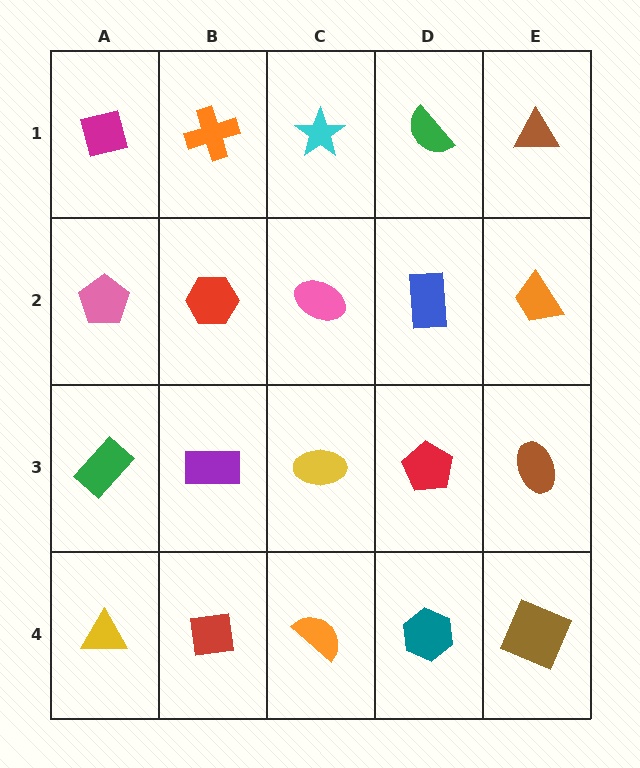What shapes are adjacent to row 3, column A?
A pink pentagon (row 2, column A), a yellow triangle (row 4, column A), a purple rectangle (row 3, column B).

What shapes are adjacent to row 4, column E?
A brown ellipse (row 3, column E), a teal hexagon (row 4, column D).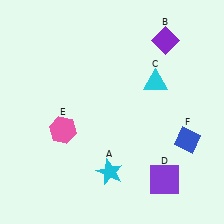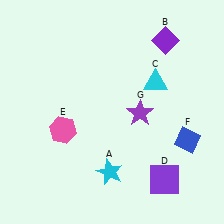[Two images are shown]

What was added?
A purple star (G) was added in Image 2.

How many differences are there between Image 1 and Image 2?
There is 1 difference between the two images.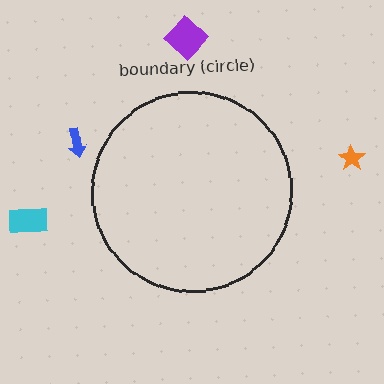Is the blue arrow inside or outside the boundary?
Outside.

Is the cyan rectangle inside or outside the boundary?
Outside.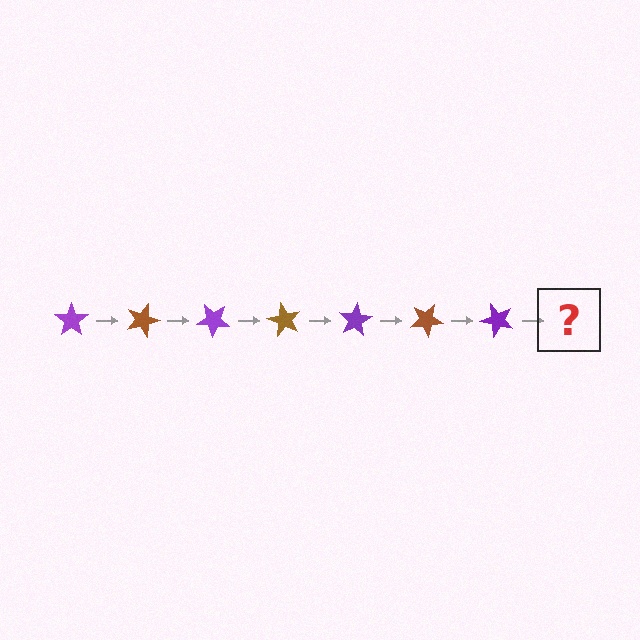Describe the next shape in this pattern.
It should be a brown star, rotated 140 degrees from the start.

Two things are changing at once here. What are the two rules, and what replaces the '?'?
The two rules are that it rotates 20 degrees each step and the color cycles through purple and brown. The '?' should be a brown star, rotated 140 degrees from the start.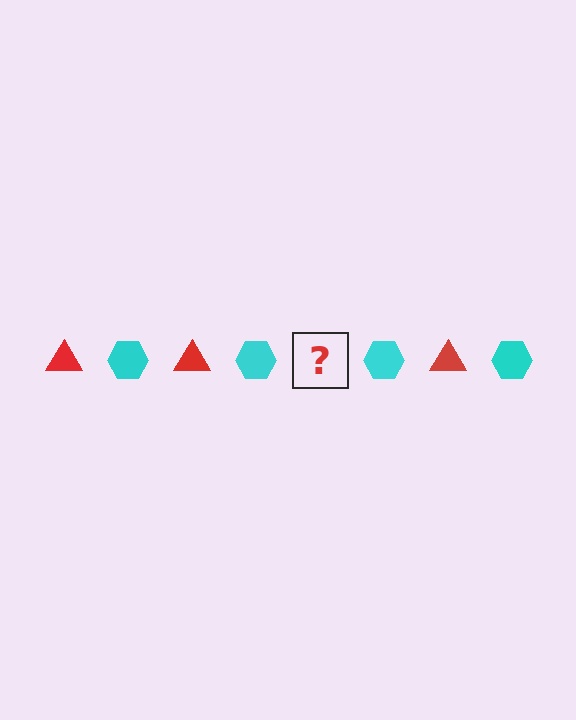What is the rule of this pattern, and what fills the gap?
The rule is that the pattern alternates between red triangle and cyan hexagon. The gap should be filled with a red triangle.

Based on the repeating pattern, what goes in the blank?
The blank should be a red triangle.